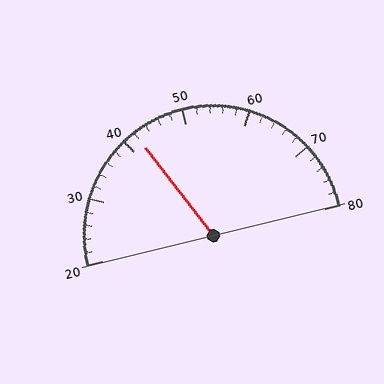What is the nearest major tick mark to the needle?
The nearest major tick mark is 40.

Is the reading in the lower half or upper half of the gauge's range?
The reading is in the lower half of the range (20 to 80).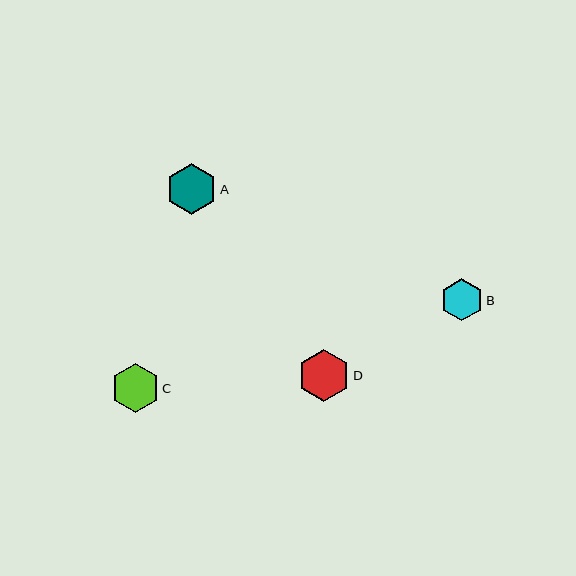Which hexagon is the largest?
Hexagon D is the largest with a size of approximately 52 pixels.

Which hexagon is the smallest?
Hexagon B is the smallest with a size of approximately 42 pixels.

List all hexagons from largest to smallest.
From largest to smallest: D, A, C, B.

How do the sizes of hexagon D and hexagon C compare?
Hexagon D and hexagon C are approximately the same size.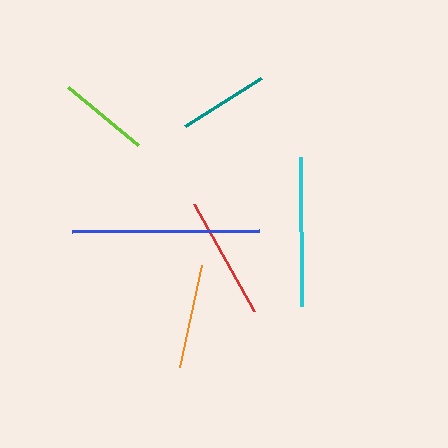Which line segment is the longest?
The blue line is the longest at approximately 186 pixels.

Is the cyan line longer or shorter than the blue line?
The blue line is longer than the cyan line.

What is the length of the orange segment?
The orange segment is approximately 104 pixels long.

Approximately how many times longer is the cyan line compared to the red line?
The cyan line is approximately 1.2 times the length of the red line.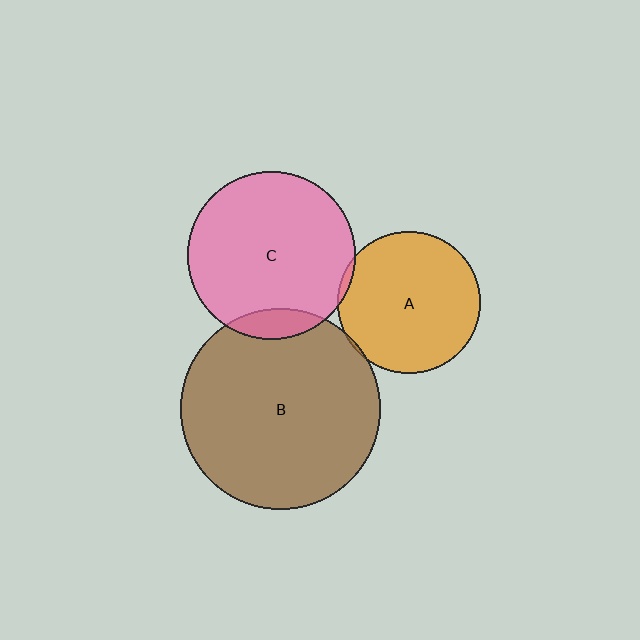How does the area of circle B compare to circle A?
Approximately 2.0 times.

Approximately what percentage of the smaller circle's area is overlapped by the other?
Approximately 10%.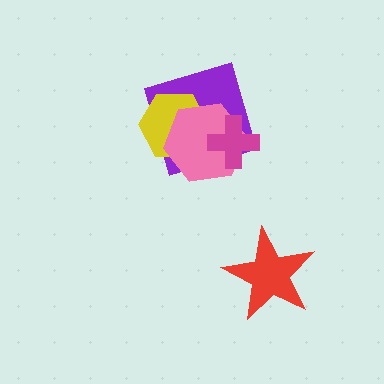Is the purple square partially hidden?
Yes, it is partially covered by another shape.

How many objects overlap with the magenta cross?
2 objects overlap with the magenta cross.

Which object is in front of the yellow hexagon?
The pink hexagon is in front of the yellow hexagon.